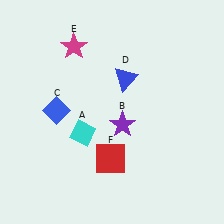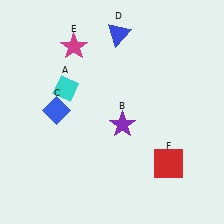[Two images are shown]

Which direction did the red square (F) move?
The red square (F) moved right.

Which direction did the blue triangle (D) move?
The blue triangle (D) moved up.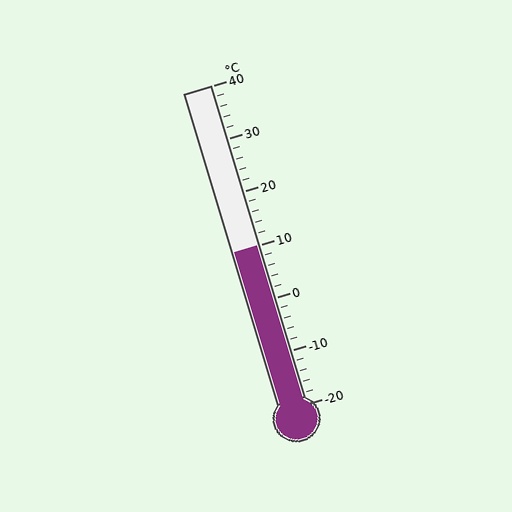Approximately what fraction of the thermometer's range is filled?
The thermometer is filled to approximately 50% of its range.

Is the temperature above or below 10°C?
The temperature is at 10°C.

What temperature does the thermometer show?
The thermometer shows approximately 10°C.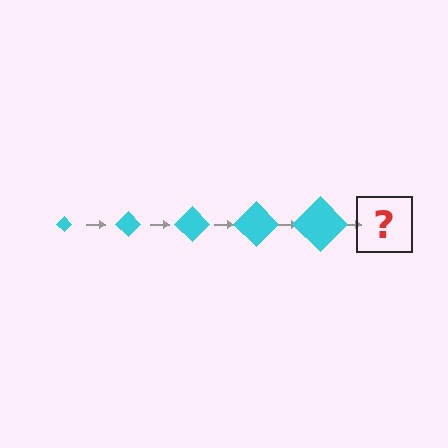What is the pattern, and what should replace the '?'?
The pattern is that the diamond gets progressively larger each step. The '?' should be a cyan diamond, larger than the previous one.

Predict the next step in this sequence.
The next step is a cyan diamond, larger than the previous one.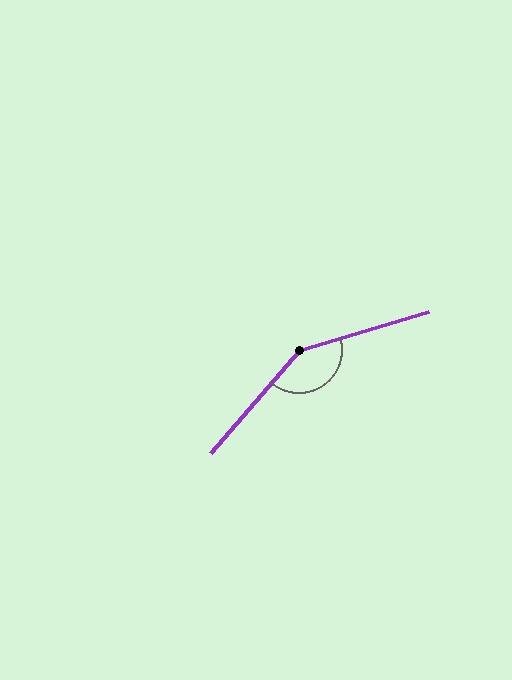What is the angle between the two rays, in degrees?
Approximately 147 degrees.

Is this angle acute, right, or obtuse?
It is obtuse.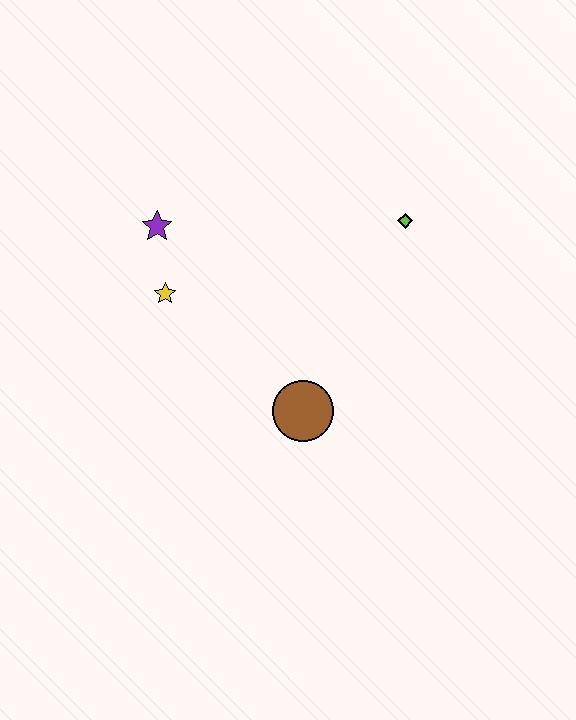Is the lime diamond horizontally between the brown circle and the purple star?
No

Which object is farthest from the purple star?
The lime diamond is farthest from the purple star.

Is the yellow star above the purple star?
No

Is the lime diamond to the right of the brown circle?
Yes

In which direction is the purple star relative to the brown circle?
The purple star is above the brown circle.